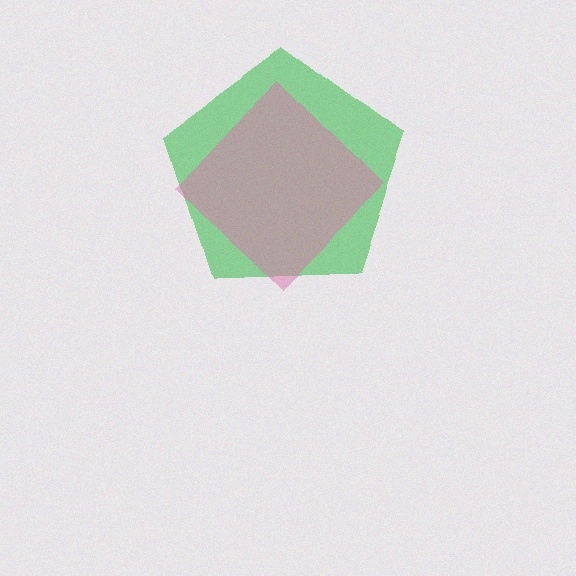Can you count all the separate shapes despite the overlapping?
Yes, there are 2 separate shapes.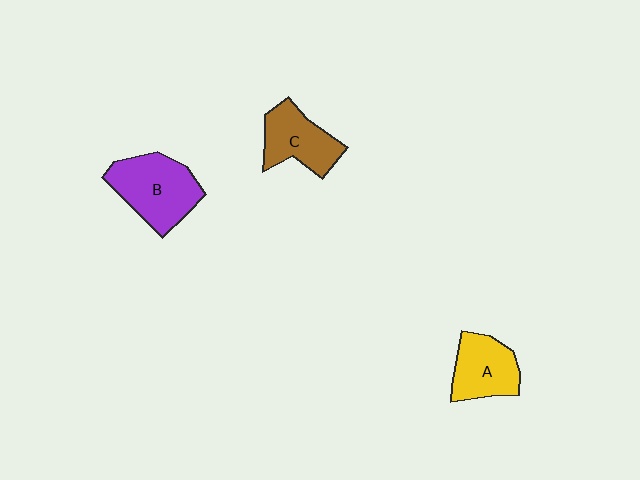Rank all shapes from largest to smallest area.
From largest to smallest: B (purple), C (brown), A (yellow).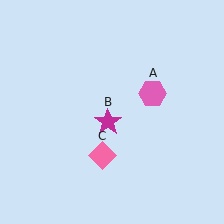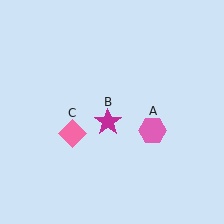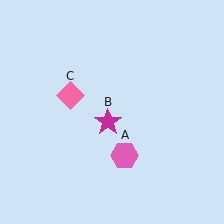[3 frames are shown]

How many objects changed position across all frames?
2 objects changed position: pink hexagon (object A), pink diamond (object C).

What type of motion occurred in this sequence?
The pink hexagon (object A), pink diamond (object C) rotated clockwise around the center of the scene.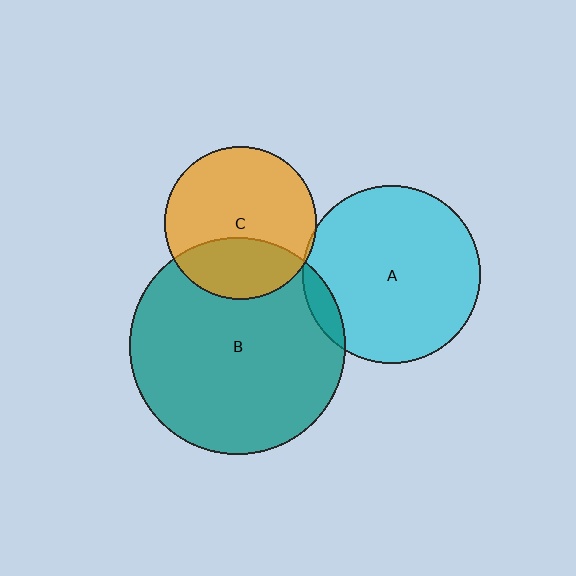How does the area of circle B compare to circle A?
Approximately 1.5 times.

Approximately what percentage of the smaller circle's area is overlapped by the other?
Approximately 5%.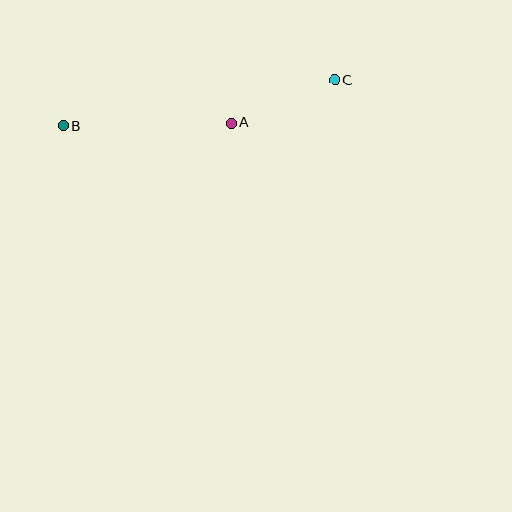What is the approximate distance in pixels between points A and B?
The distance between A and B is approximately 168 pixels.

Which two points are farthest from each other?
Points B and C are farthest from each other.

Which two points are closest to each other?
Points A and C are closest to each other.